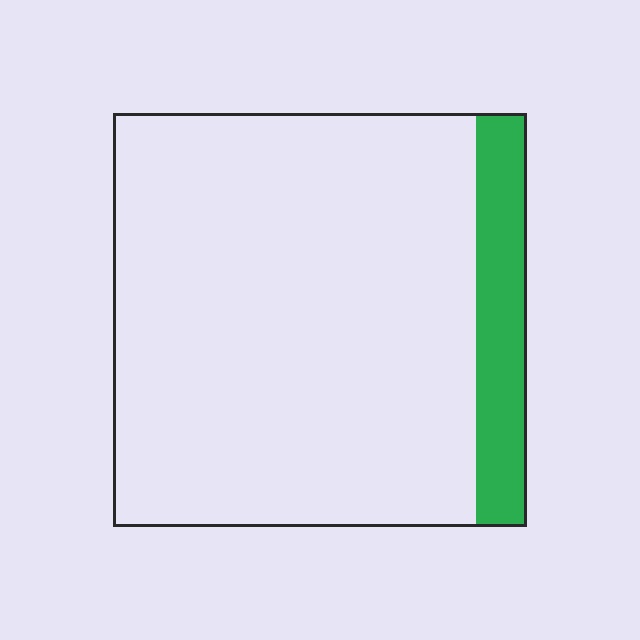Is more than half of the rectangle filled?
No.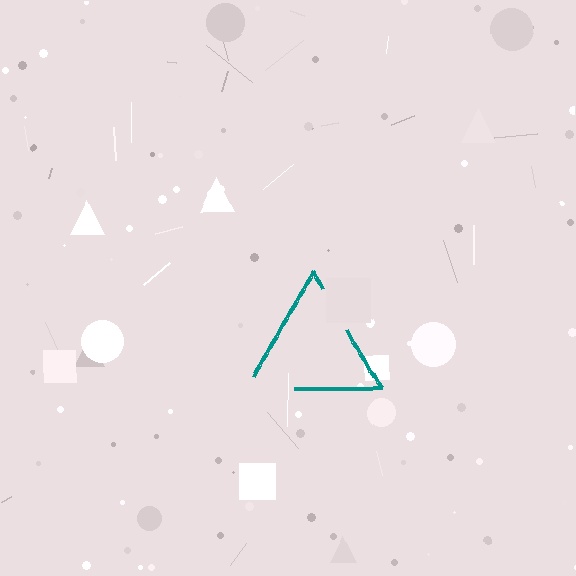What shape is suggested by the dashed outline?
The dashed outline suggests a triangle.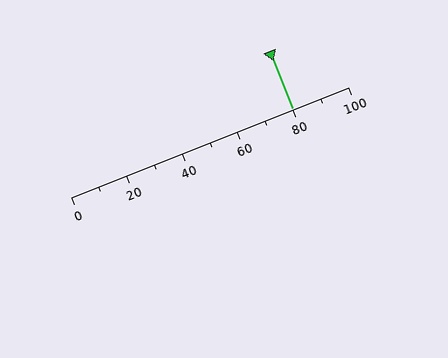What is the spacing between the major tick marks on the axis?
The major ticks are spaced 20 apart.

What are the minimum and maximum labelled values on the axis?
The axis runs from 0 to 100.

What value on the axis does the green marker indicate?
The marker indicates approximately 80.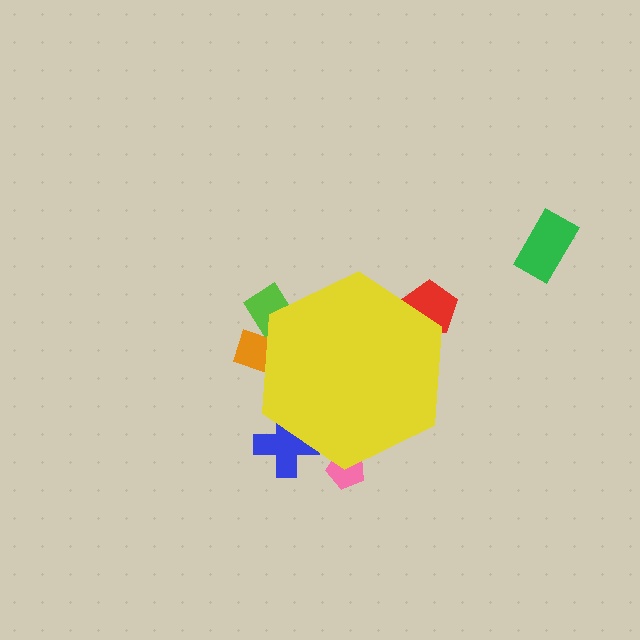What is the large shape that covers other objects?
A yellow hexagon.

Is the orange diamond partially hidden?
Yes, the orange diamond is partially hidden behind the yellow hexagon.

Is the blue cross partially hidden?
Yes, the blue cross is partially hidden behind the yellow hexagon.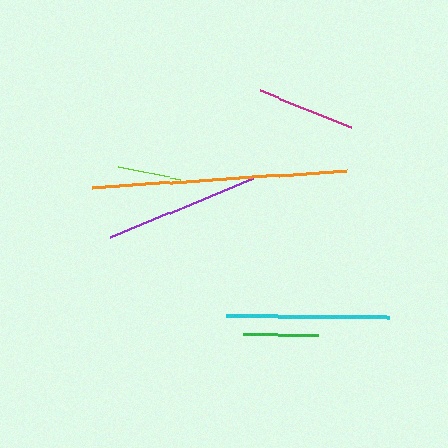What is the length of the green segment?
The green segment is approximately 74 pixels long.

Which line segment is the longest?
The orange line is the longest at approximately 255 pixels.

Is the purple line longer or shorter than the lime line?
The purple line is longer than the lime line.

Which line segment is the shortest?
The lime line is the shortest at approximately 64 pixels.